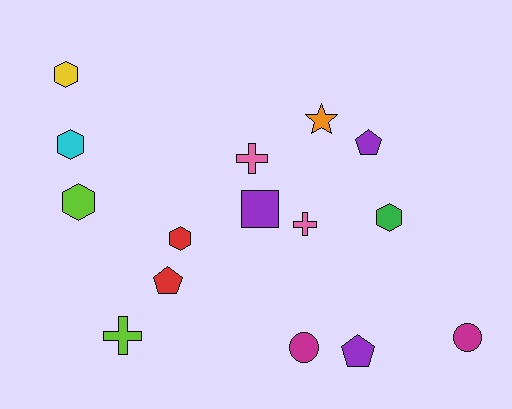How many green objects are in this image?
There is 1 green object.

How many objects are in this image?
There are 15 objects.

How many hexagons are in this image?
There are 5 hexagons.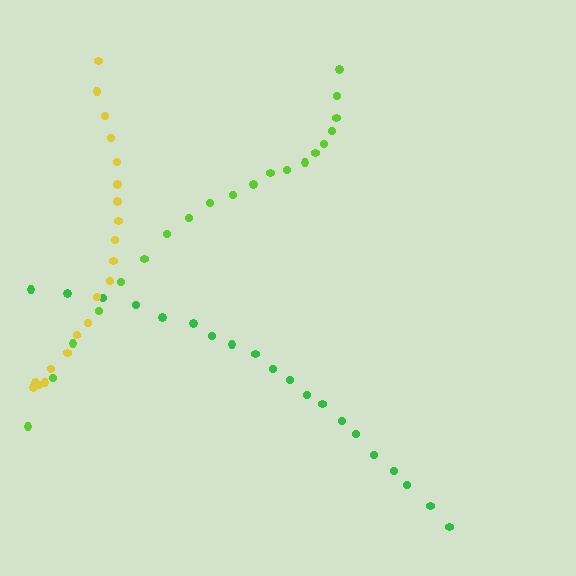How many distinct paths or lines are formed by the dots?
There are 3 distinct paths.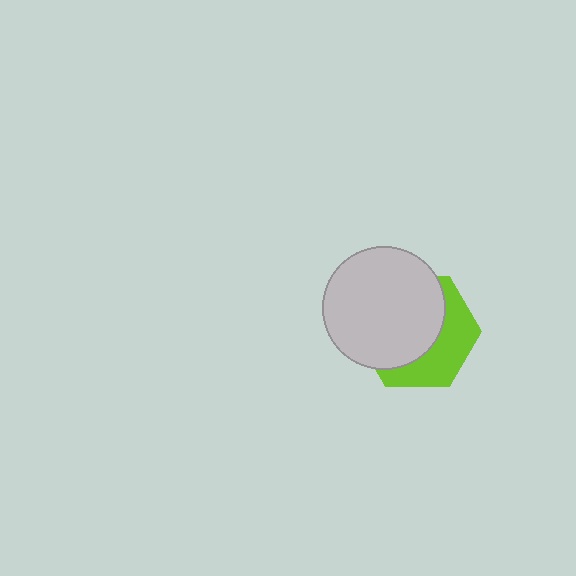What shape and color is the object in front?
The object in front is a light gray circle.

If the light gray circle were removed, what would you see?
You would see the complete lime hexagon.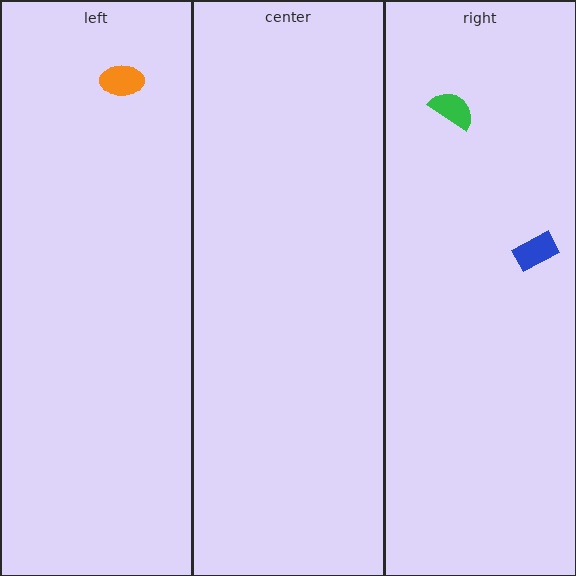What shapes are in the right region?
The green semicircle, the blue rectangle.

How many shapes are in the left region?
1.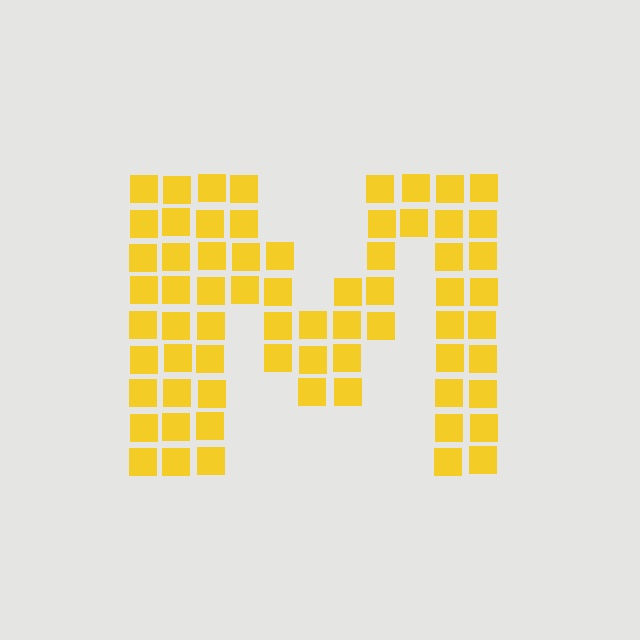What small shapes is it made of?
It is made of small squares.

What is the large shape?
The large shape is the letter M.